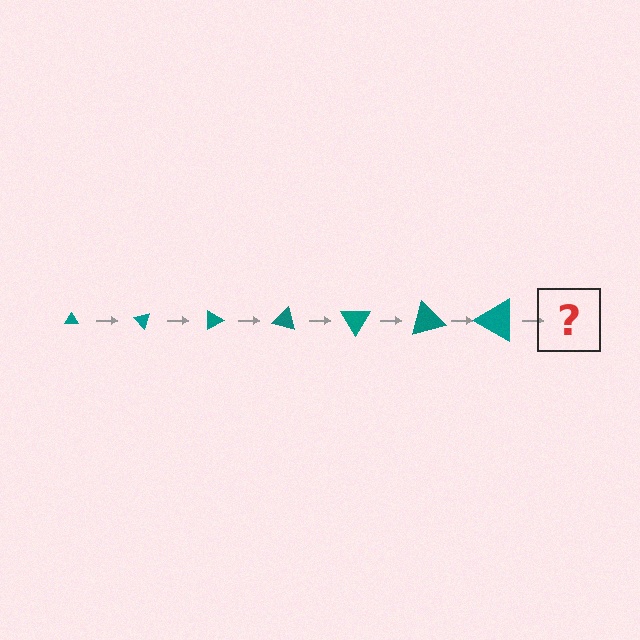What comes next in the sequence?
The next element should be a triangle, larger than the previous one and rotated 315 degrees from the start.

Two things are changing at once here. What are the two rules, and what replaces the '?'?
The two rules are that the triangle grows larger each step and it rotates 45 degrees each step. The '?' should be a triangle, larger than the previous one and rotated 315 degrees from the start.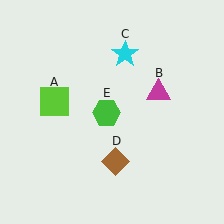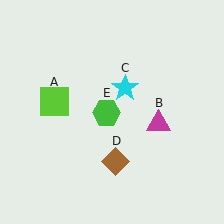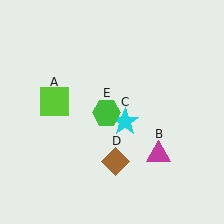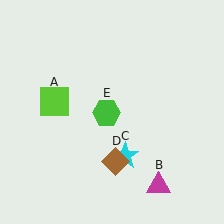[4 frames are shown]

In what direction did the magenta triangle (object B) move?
The magenta triangle (object B) moved down.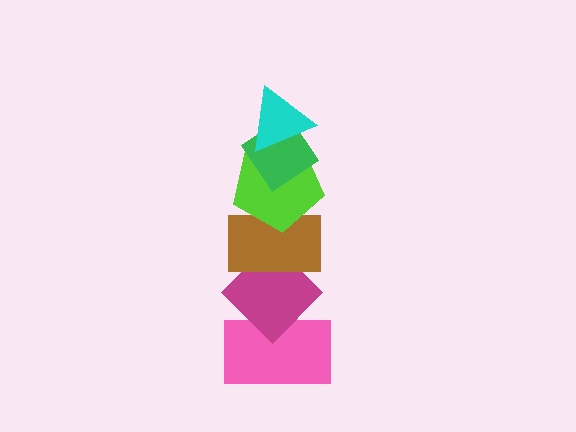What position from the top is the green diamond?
The green diamond is 2nd from the top.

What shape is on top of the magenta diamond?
The brown rectangle is on top of the magenta diamond.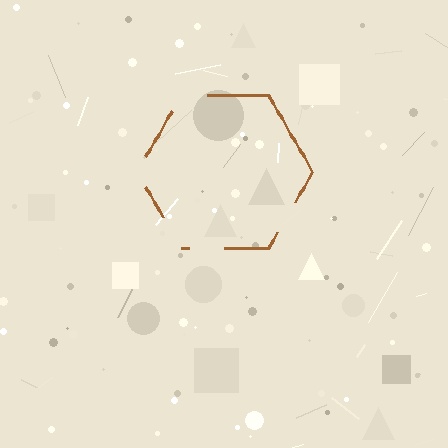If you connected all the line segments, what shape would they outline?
They would outline a hexagon.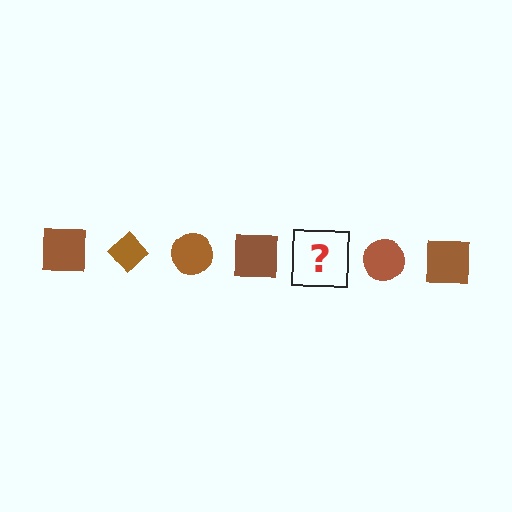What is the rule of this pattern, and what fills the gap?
The rule is that the pattern cycles through square, diamond, circle shapes in brown. The gap should be filled with a brown diamond.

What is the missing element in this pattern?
The missing element is a brown diamond.